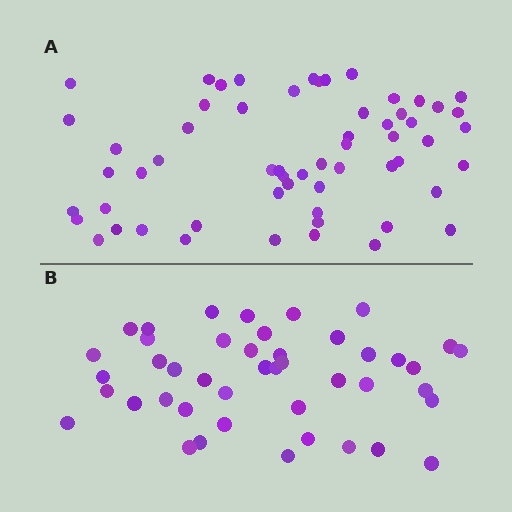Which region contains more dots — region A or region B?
Region A (the top region) has more dots.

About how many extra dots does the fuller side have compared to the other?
Region A has approximately 15 more dots than region B.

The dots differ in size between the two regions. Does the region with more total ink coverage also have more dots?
No. Region B has more total ink coverage because its dots are larger, but region A actually contains more individual dots. Total area can be misleading — the number of items is what matters here.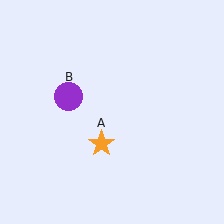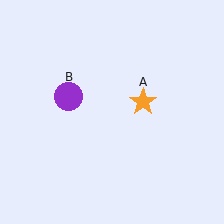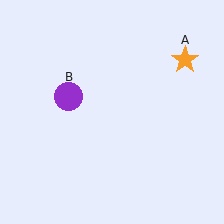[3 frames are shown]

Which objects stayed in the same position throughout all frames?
Purple circle (object B) remained stationary.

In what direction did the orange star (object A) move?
The orange star (object A) moved up and to the right.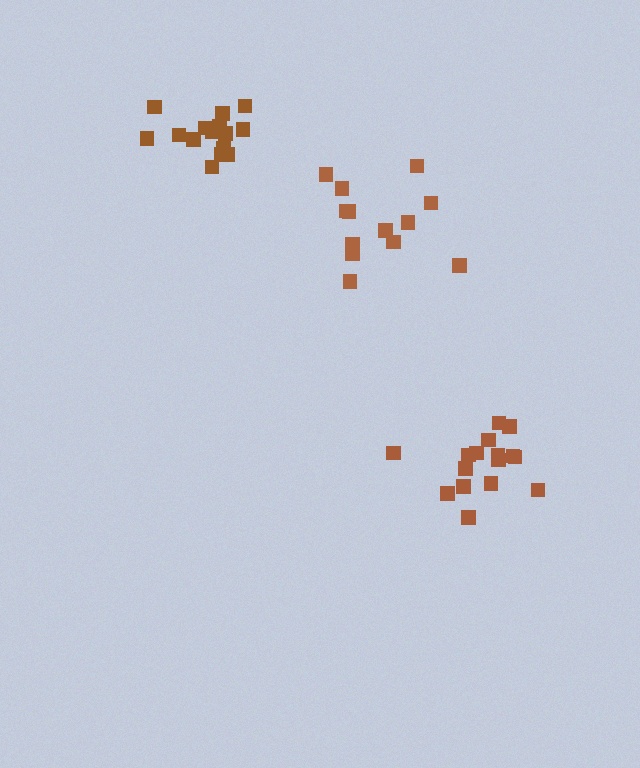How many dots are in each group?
Group 1: 13 dots, Group 2: 16 dots, Group 3: 15 dots (44 total).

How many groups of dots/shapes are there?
There are 3 groups.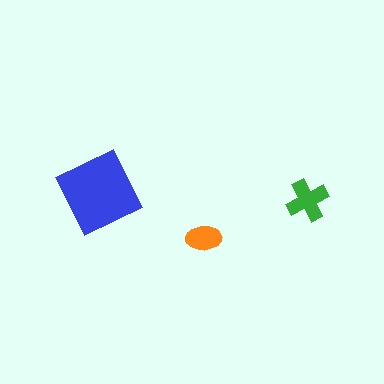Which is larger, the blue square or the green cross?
The blue square.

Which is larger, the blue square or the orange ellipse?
The blue square.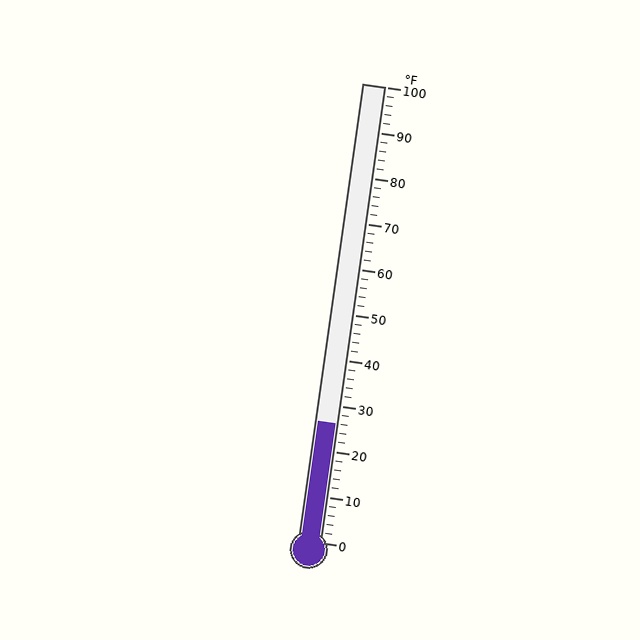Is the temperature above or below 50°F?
The temperature is below 50°F.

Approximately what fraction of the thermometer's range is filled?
The thermometer is filled to approximately 25% of its range.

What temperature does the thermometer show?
The thermometer shows approximately 26°F.